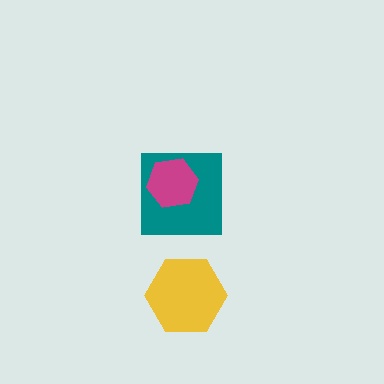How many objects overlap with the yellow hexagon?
0 objects overlap with the yellow hexagon.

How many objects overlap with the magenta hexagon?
1 object overlaps with the magenta hexagon.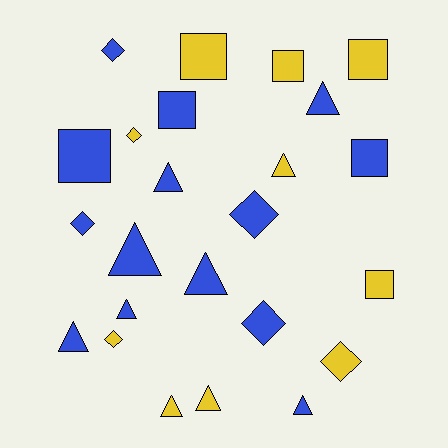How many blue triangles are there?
There are 7 blue triangles.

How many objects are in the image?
There are 24 objects.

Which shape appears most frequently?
Triangle, with 10 objects.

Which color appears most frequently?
Blue, with 14 objects.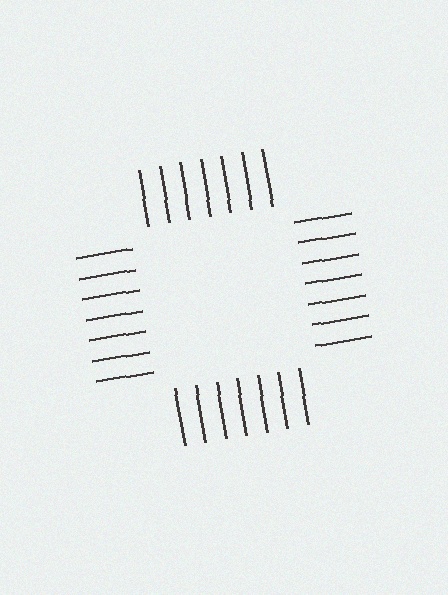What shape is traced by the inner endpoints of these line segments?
An illusory square — the line segments terminate on its edges but no continuous stroke is drawn.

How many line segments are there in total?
28 — 7 along each of the 4 edges.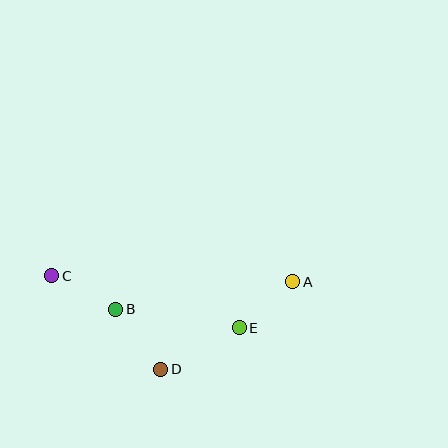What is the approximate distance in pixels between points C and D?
The distance between C and D is approximately 144 pixels.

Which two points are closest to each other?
Points A and E are closest to each other.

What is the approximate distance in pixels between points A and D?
The distance between A and D is approximately 159 pixels.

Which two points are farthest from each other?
Points A and C are farthest from each other.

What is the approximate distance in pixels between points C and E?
The distance between C and E is approximately 195 pixels.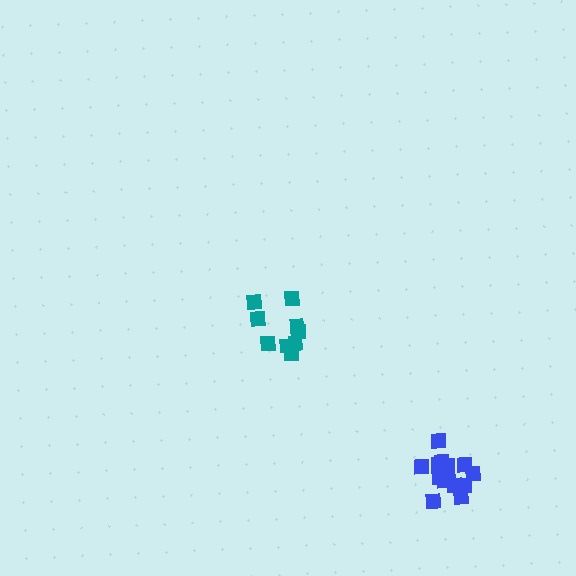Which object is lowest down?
The blue cluster is bottommost.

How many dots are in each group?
Group 1: 9 dots, Group 2: 14 dots (23 total).